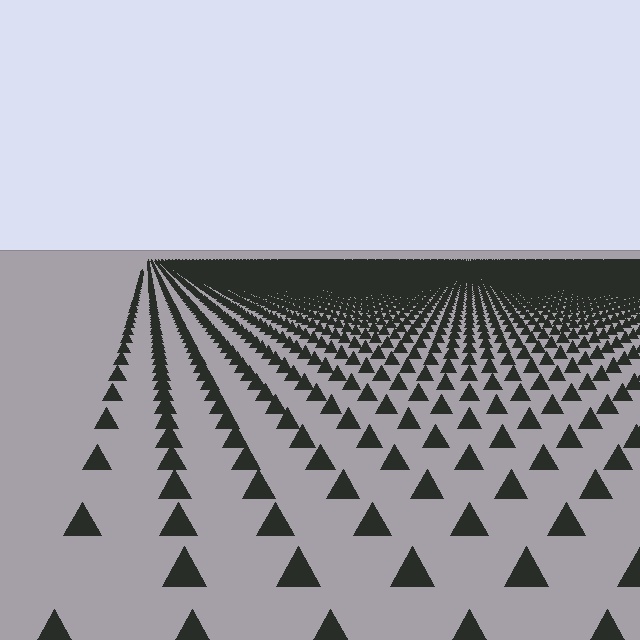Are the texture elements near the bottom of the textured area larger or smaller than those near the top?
Larger. Near the bottom, elements are closer to the viewer and appear at a bigger on-screen size.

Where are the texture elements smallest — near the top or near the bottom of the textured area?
Near the top.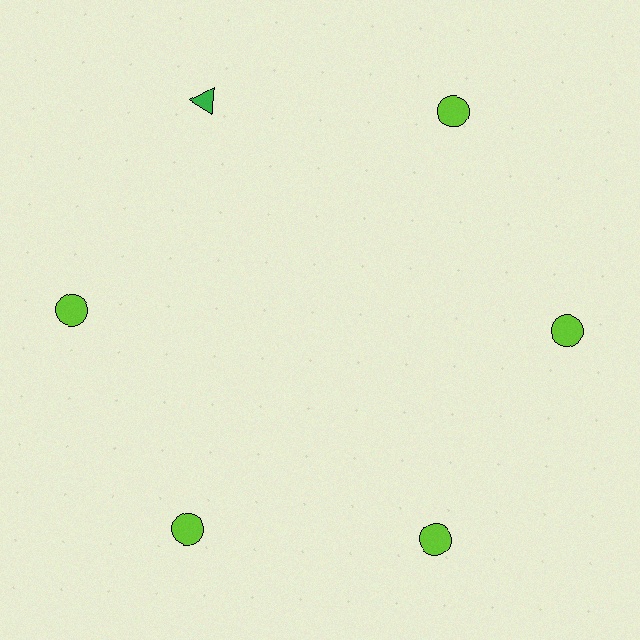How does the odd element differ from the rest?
It differs in both color (green instead of lime) and shape (triangle instead of circle).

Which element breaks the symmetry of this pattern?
The green triangle at roughly the 11 o'clock position breaks the symmetry. All other shapes are lime circles.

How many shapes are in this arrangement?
There are 6 shapes arranged in a ring pattern.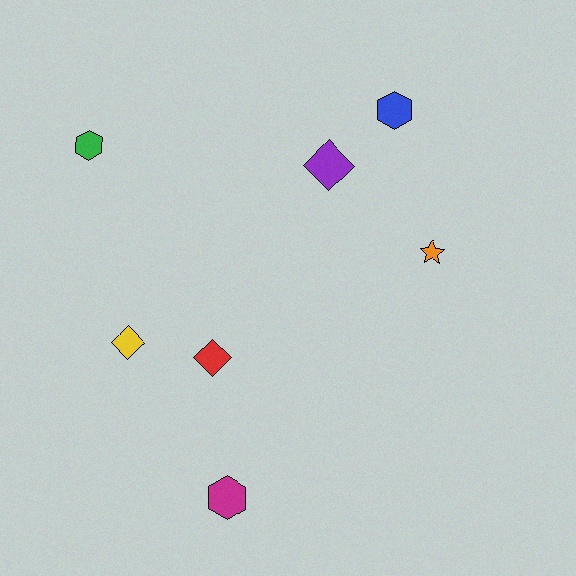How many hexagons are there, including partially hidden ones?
There are 3 hexagons.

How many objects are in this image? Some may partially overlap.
There are 7 objects.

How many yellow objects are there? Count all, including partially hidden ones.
There is 1 yellow object.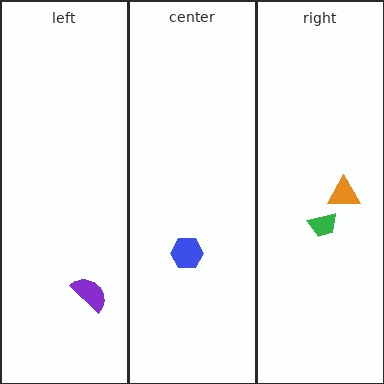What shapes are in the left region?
The purple semicircle.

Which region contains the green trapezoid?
The right region.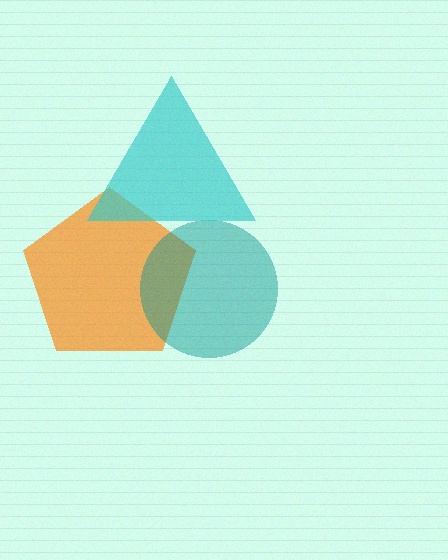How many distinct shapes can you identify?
There are 3 distinct shapes: an orange pentagon, a teal circle, a cyan triangle.